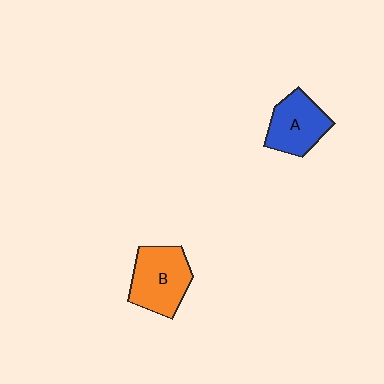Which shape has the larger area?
Shape B (orange).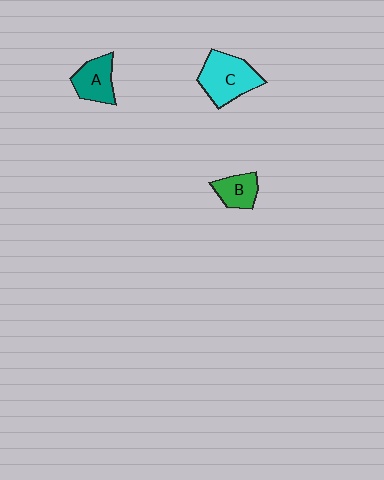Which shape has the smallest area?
Shape B (green).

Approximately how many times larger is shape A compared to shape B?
Approximately 1.2 times.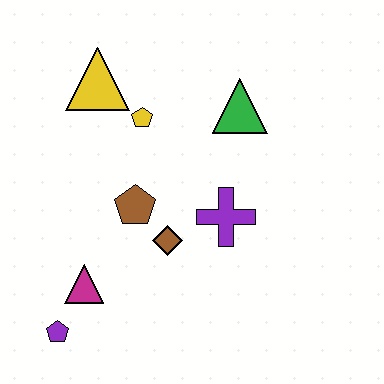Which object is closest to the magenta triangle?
The purple pentagon is closest to the magenta triangle.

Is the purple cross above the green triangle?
No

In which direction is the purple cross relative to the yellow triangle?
The purple cross is below the yellow triangle.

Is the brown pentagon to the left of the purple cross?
Yes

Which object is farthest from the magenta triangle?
The green triangle is farthest from the magenta triangle.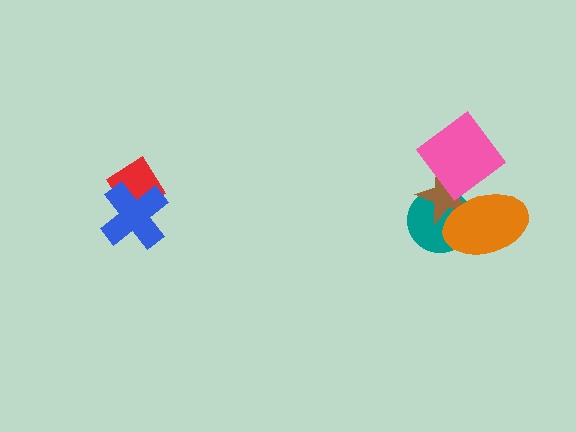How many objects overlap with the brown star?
3 objects overlap with the brown star.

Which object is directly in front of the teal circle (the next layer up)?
The brown star is directly in front of the teal circle.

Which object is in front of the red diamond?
The blue cross is in front of the red diamond.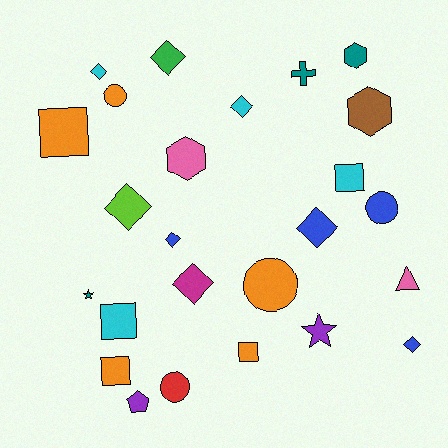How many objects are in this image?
There are 25 objects.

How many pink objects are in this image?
There are 2 pink objects.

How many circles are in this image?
There are 4 circles.